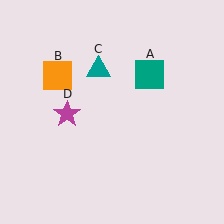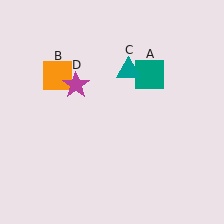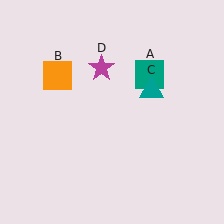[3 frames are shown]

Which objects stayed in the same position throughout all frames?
Teal square (object A) and orange square (object B) remained stationary.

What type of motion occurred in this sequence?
The teal triangle (object C), magenta star (object D) rotated clockwise around the center of the scene.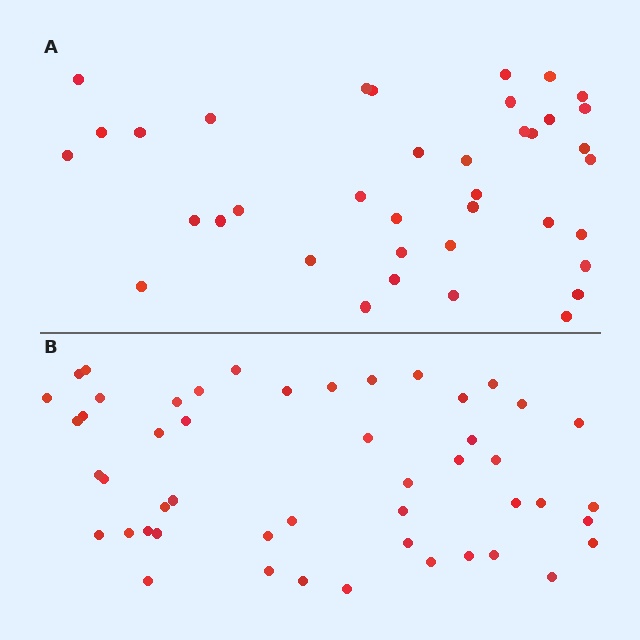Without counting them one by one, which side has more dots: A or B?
Region B (the bottom region) has more dots.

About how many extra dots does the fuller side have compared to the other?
Region B has roughly 12 or so more dots than region A.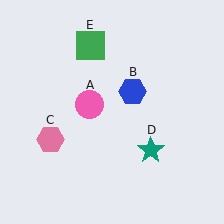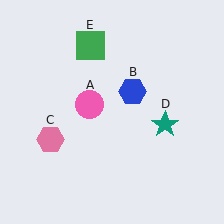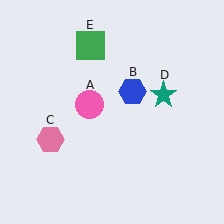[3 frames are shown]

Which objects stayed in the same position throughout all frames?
Pink circle (object A) and blue hexagon (object B) and pink hexagon (object C) and green square (object E) remained stationary.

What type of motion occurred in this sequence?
The teal star (object D) rotated counterclockwise around the center of the scene.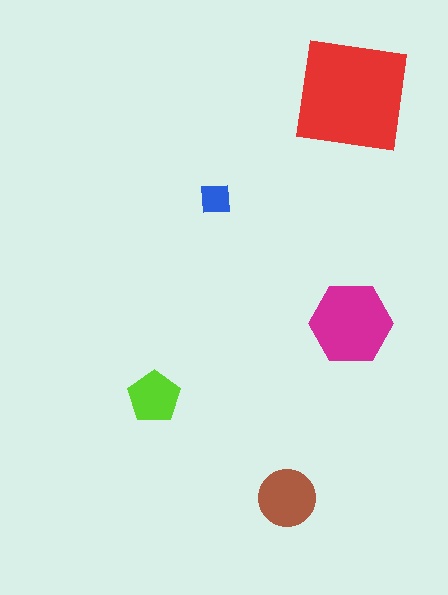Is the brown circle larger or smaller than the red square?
Smaller.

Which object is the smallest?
The blue square.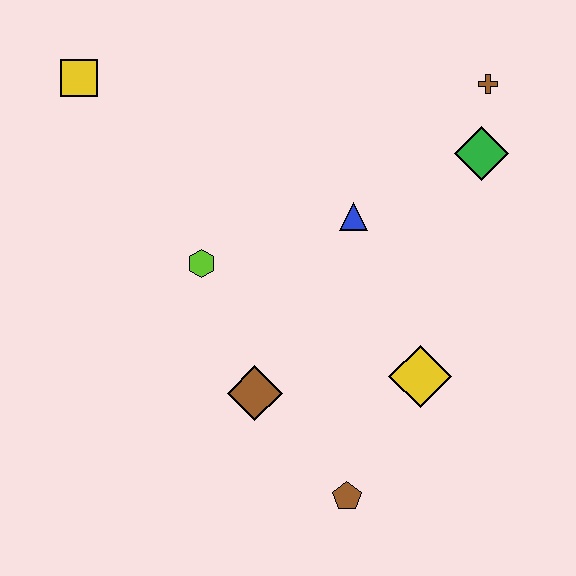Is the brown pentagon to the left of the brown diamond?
No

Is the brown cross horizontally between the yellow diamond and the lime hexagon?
No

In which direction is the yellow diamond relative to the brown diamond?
The yellow diamond is to the right of the brown diamond.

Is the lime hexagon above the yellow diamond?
Yes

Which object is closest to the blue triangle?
The green diamond is closest to the blue triangle.